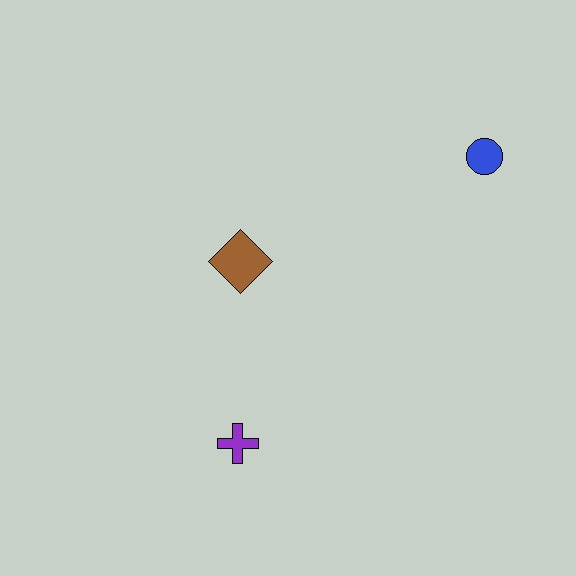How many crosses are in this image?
There is 1 cross.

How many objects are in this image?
There are 3 objects.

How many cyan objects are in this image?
There are no cyan objects.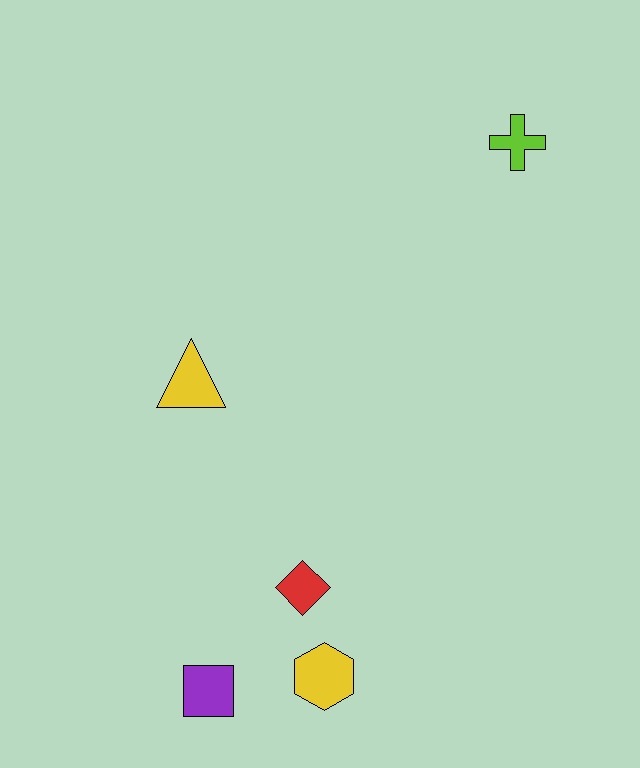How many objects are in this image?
There are 5 objects.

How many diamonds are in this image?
There is 1 diamond.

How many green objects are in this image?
There are no green objects.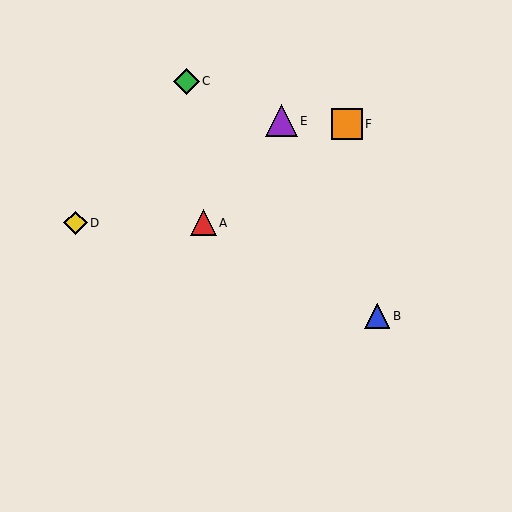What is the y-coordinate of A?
Object A is at y≈223.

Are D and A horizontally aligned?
Yes, both are at y≈223.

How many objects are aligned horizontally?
2 objects (A, D) are aligned horizontally.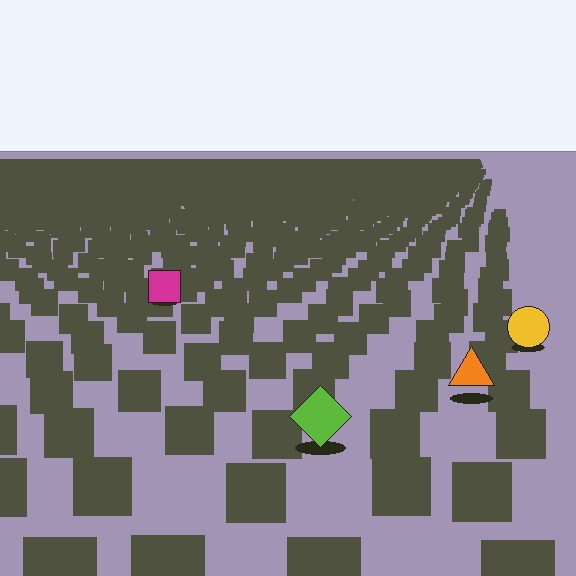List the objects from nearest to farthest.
From nearest to farthest: the lime diamond, the orange triangle, the yellow circle, the magenta square.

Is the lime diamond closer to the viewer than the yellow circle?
Yes. The lime diamond is closer — you can tell from the texture gradient: the ground texture is coarser near it.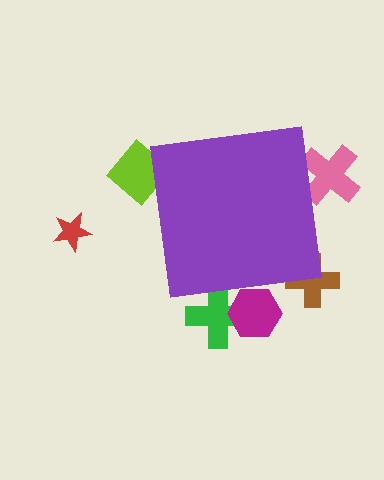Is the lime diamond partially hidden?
Yes, the lime diamond is partially hidden behind the purple square.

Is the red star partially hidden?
No, the red star is fully visible.